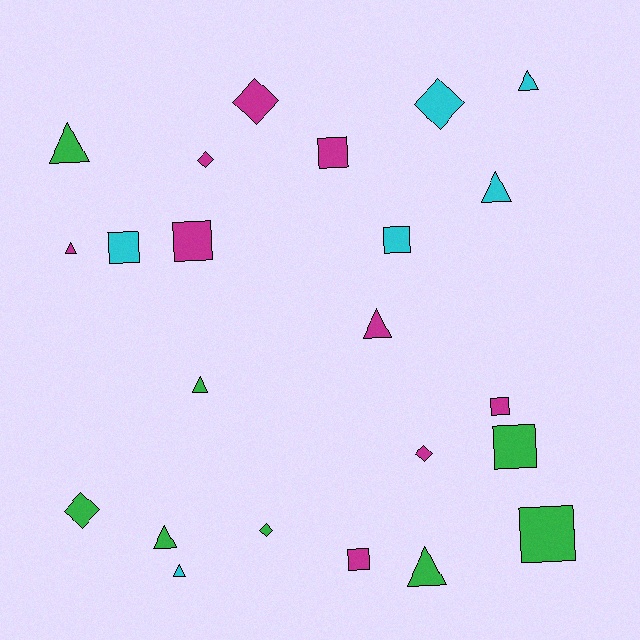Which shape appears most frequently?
Triangle, with 9 objects.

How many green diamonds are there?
There are 2 green diamonds.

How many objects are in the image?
There are 23 objects.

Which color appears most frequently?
Magenta, with 9 objects.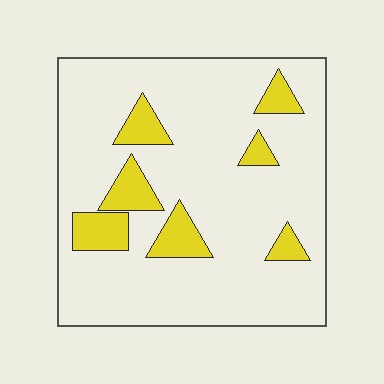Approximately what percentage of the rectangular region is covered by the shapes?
Approximately 15%.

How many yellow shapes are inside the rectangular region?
7.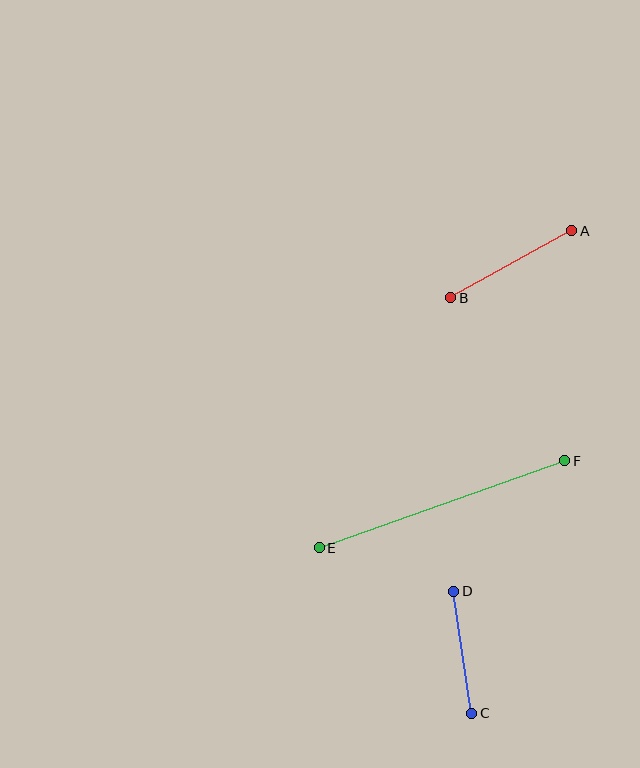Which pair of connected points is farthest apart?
Points E and F are farthest apart.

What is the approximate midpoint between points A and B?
The midpoint is at approximately (511, 264) pixels.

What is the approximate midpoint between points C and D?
The midpoint is at approximately (463, 652) pixels.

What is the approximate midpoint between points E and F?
The midpoint is at approximately (442, 504) pixels.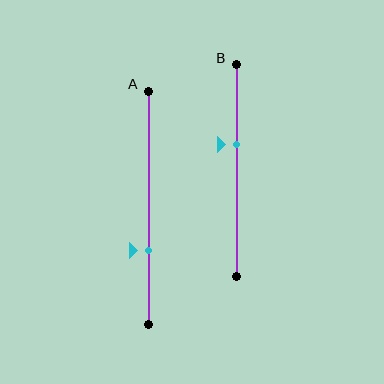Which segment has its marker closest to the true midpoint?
Segment B has its marker closest to the true midpoint.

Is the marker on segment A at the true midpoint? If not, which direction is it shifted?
No, the marker on segment A is shifted downward by about 19% of the segment length.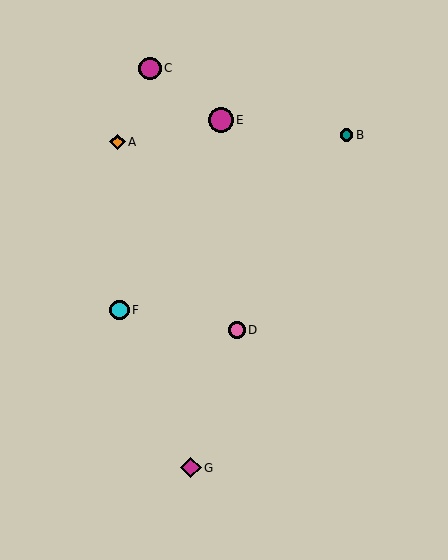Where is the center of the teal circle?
The center of the teal circle is at (347, 135).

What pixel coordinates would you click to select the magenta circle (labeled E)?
Click at (221, 120) to select the magenta circle E.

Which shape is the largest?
The magenta circle (labeled E) is the largest.